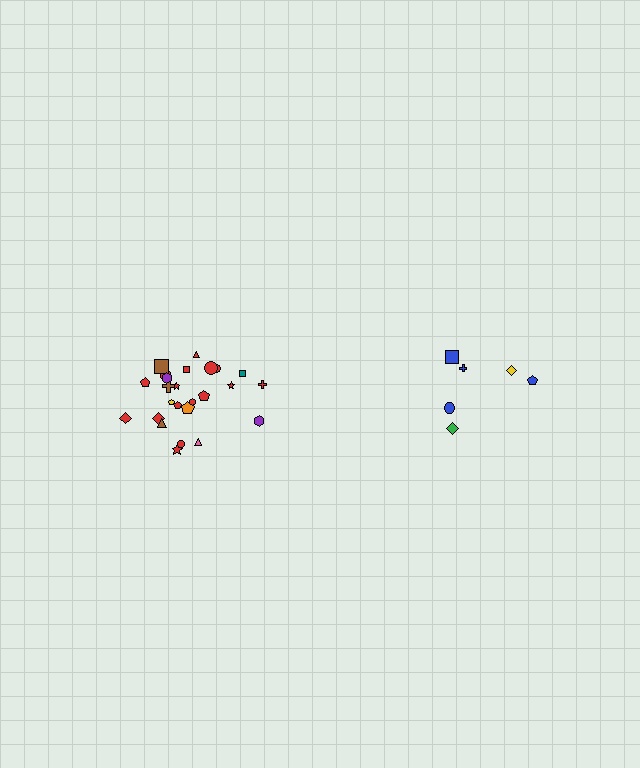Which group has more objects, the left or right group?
The left group.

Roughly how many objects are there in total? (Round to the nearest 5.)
Roughly 30 objects in total.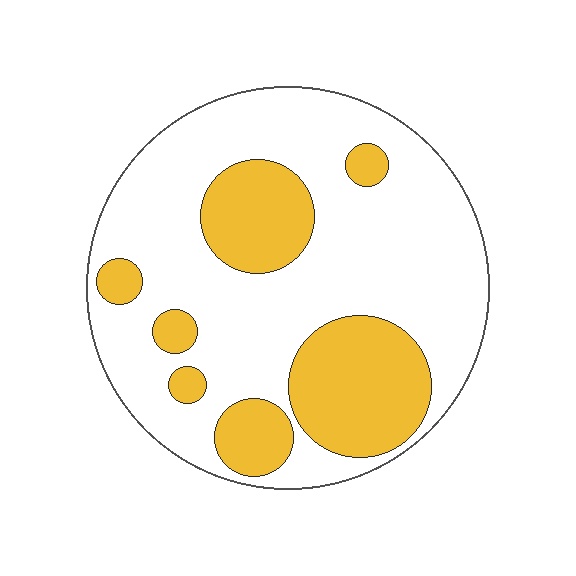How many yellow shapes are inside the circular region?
7.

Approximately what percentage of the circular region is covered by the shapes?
Approximately 30%.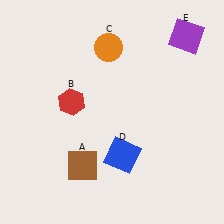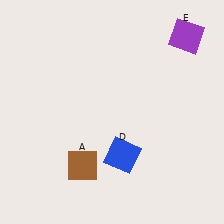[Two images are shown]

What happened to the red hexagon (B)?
The red hexagon (B) was removed in Image 2. It was in the top-left area of Image 1.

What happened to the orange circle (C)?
The orange circle (C) was removed in Image 2. It was in the top-left area of Image 1.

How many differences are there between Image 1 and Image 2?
There are 2 differences between the two images.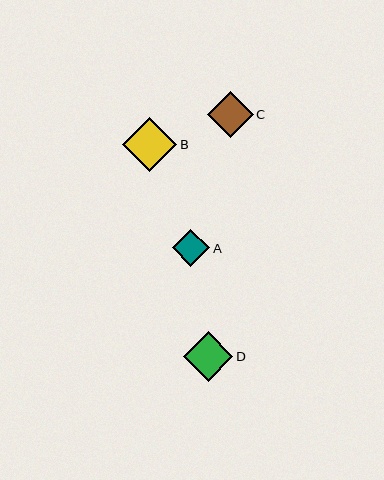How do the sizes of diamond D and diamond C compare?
Diamond D and diamond C are approximately the same size.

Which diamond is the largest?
Diamond B is the largest with a size of approximately 54 pixels.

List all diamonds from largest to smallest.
From largest to smallest: B, D, C, A.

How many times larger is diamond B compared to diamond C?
Diamond B is approximately 1.2 times the size of diamond C.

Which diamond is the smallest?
Diamond A is the smallest with a size of approximately 37 pixels.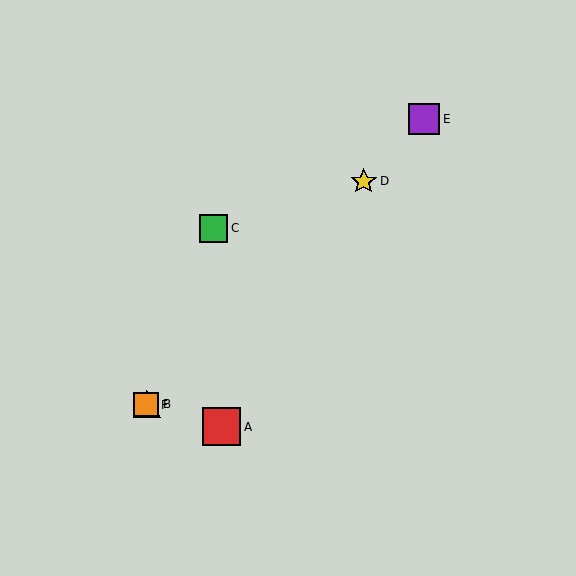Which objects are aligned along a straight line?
Objects B, D, E, F are aligned along a straight line.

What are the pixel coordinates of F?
Object F is at (146, 405).